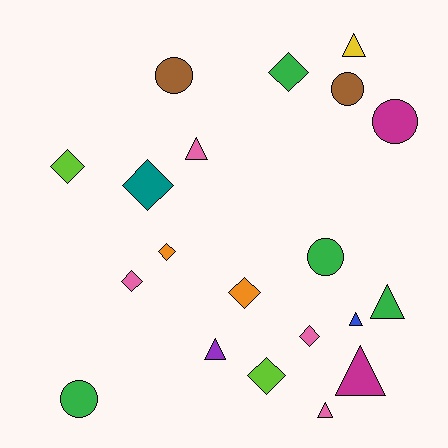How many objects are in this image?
There are 20 objects.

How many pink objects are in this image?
There are 4 pink objects.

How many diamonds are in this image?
There are 8 diamonds.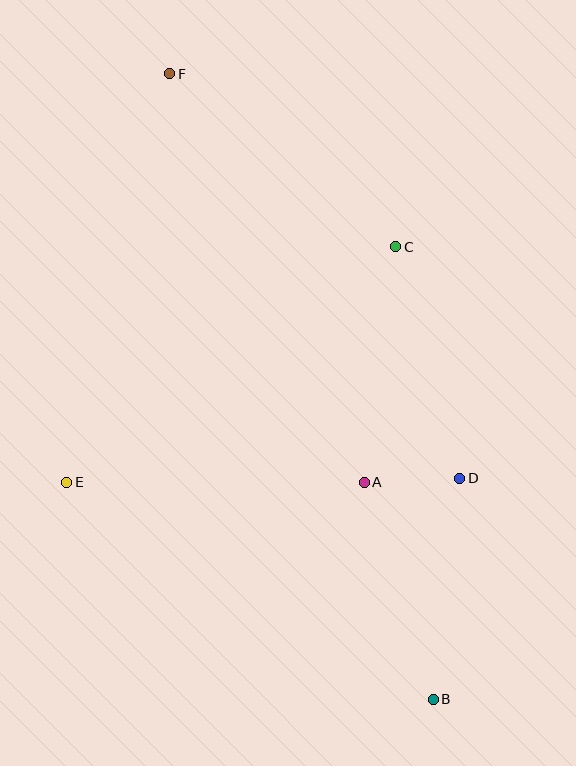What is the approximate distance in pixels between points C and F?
The distance between C and F is approximately 285 pixels.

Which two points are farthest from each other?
Points B and F are farthest from each other.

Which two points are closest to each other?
Points A and D are closest to each other.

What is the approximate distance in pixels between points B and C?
The distance between B and C is approximately 454 pixels.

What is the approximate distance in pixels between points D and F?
The distance between D and F is approximately 498 pixels.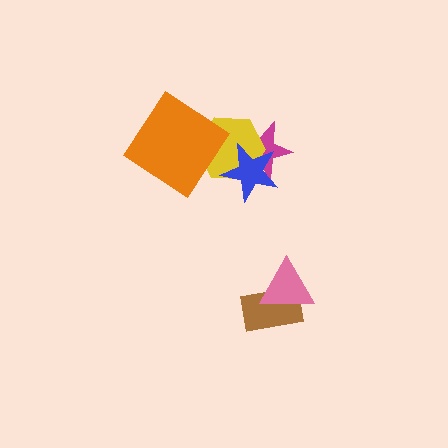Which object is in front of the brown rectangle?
The pink triangle is in front of the brown rectangle.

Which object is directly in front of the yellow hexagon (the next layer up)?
The orange diamond is directly in front of the yellow hexagon.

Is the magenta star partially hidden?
Yes, it is partially covered by another shape.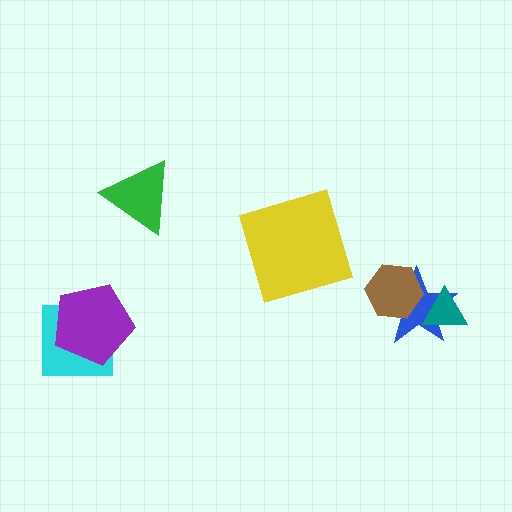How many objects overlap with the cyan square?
1 object overlaps with the cyan square.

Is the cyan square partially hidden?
Yes, it is partially covered by another shape.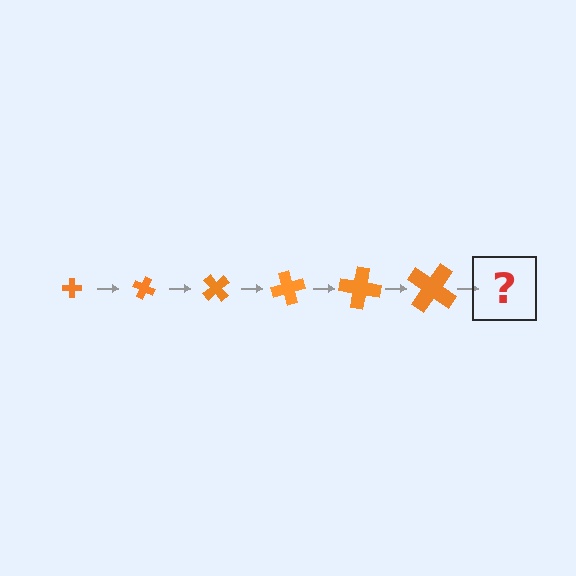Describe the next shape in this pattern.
It should be a cross, larger than the previous one and rotated 150 degrees from the start.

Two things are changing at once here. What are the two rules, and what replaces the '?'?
The two rules are that the cross grows larger each step and it rotates 25 degrees each step. The '?' should be a cross, larger than the previous one and rotated 150 degrees from the start.